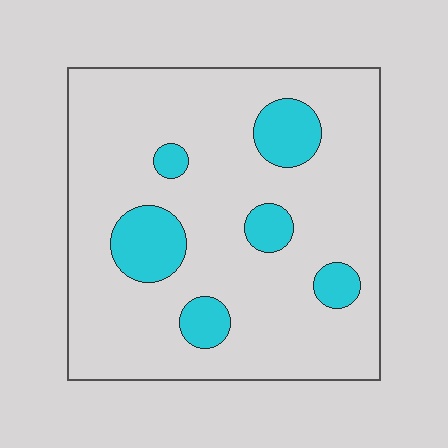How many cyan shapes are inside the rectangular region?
6.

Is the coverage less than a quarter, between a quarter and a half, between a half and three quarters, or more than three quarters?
Less than a quarter.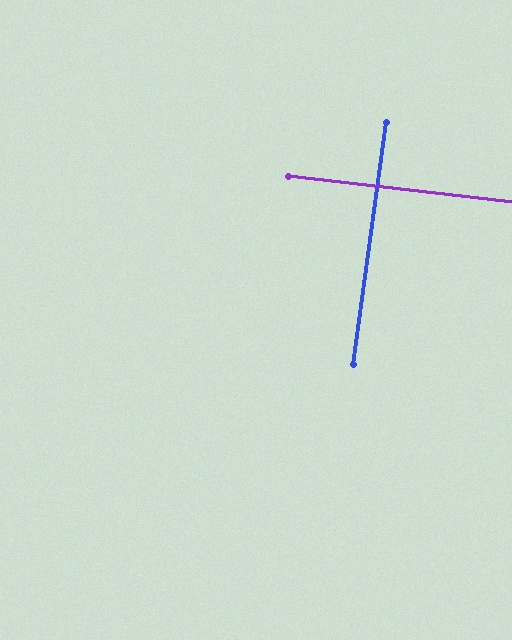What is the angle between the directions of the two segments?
Approximately 89 degrees.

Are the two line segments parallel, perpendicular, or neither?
Perpendicular — they meet at approximately 89°.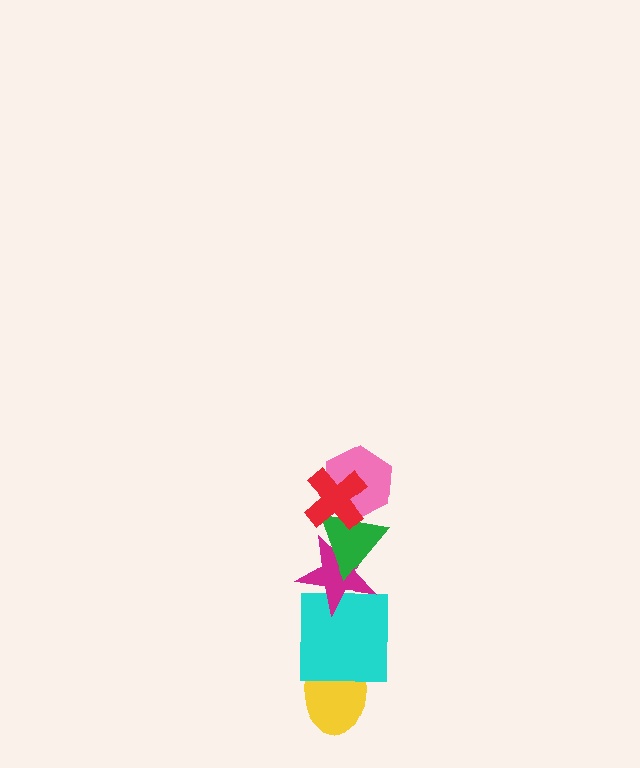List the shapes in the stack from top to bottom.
From top to bottom: the red cross, the pink hexagon, the green triangle, the magenta star, the cyan square, the yellow ellipse.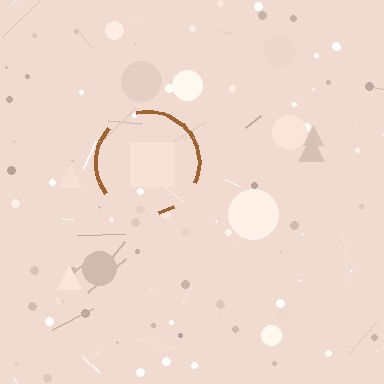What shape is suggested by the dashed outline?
The dashed outline suggests a circle.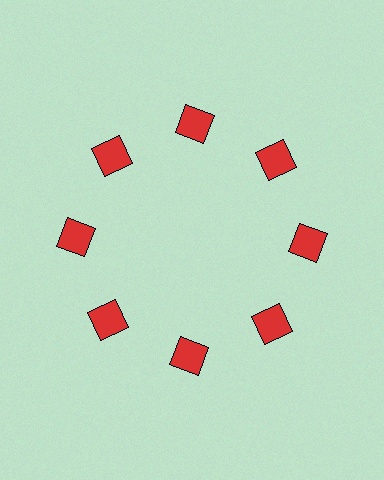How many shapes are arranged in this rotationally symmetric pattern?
There are 8 shapes, arranged in 8 groups of 1.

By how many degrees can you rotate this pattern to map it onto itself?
The pattern maps onto itself every 45 degrees of rotation.